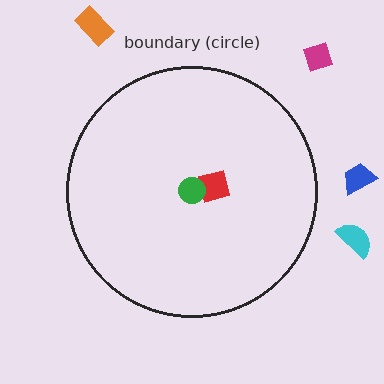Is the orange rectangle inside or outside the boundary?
Outside.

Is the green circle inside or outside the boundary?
Inside.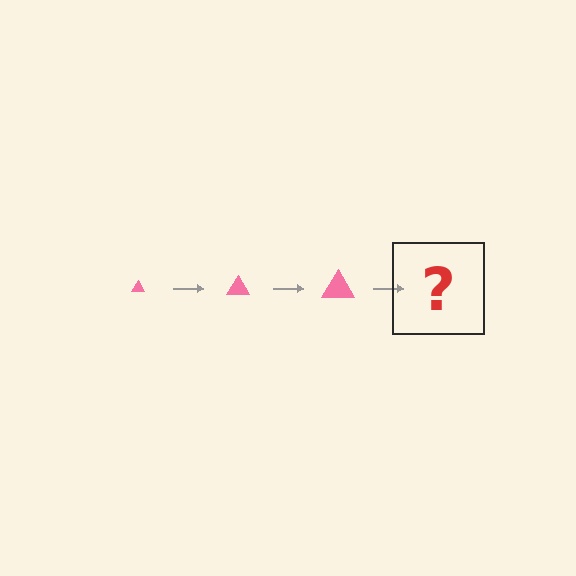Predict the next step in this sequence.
The next step is a pink triangle, larger than the previous one.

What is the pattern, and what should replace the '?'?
The pattern is that the triangle gets progressively larger each step. The '?' should be a pink triangle, larger than the previous one.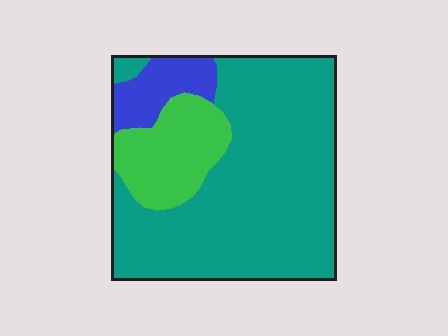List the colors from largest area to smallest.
From largest to smallest: teal, green, blue.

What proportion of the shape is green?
Green takes up about one sixth (1/6) of the shape.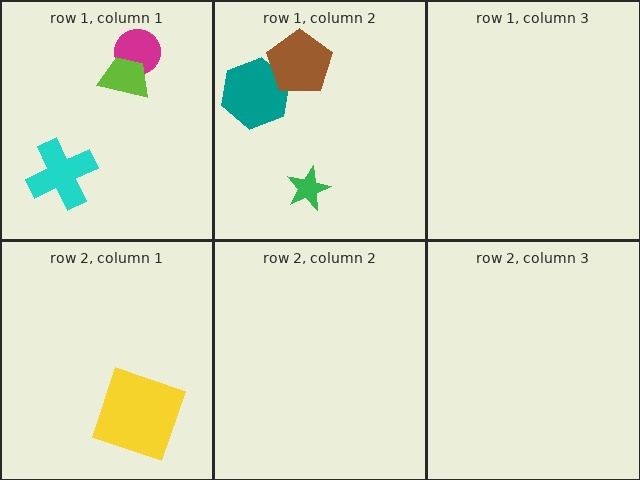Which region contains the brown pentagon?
The row 1, column 2 region.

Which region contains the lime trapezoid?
The row 1, column 1 region.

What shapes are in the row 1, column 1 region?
The cyan cross, the magenta circle, the lime trapezoid.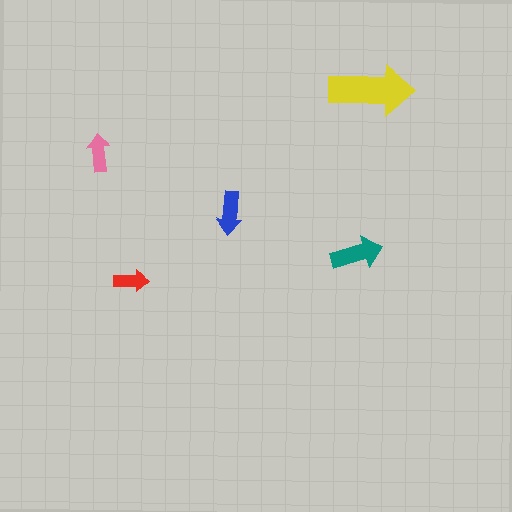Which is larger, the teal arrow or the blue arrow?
The teal one.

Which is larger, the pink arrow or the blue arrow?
The blue one.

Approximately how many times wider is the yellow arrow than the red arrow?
About 2.5 times wider.